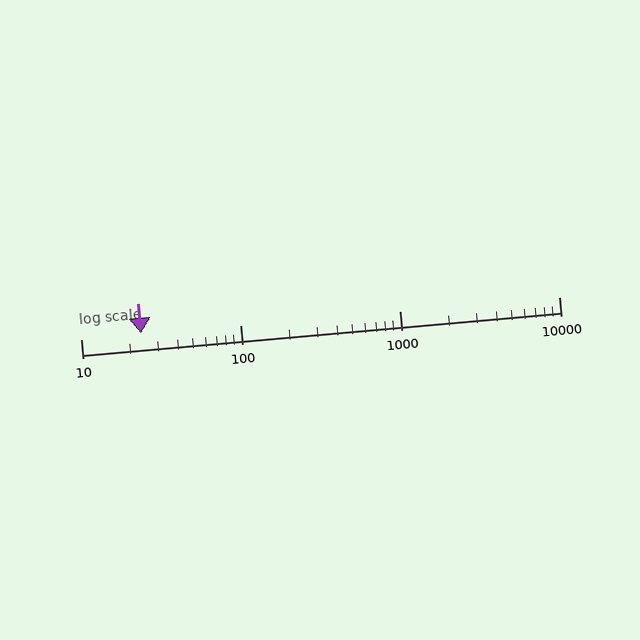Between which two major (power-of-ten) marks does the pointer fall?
The pointer is between 10 and 100.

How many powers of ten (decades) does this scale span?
The scale spans 3 decades, from 10 to 10000.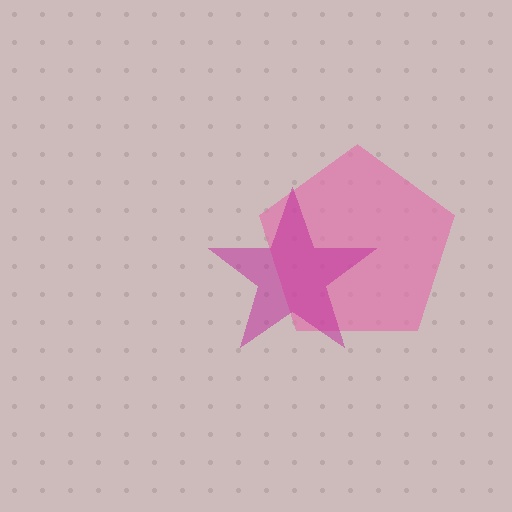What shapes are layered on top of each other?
The layered shapes are: a pink pentagon, a magenta star.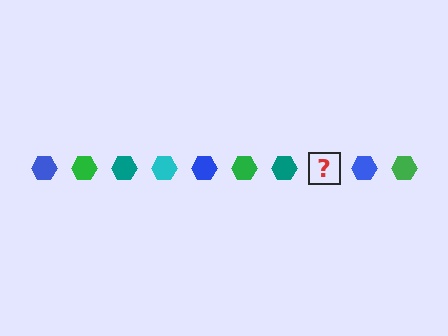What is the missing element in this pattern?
The missing element is a cyan hexagon.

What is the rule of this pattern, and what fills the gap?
The rule is that the pattern cycles through blue, green, teal, cyan hexagons. The gap should be filled with a cyan hexagon.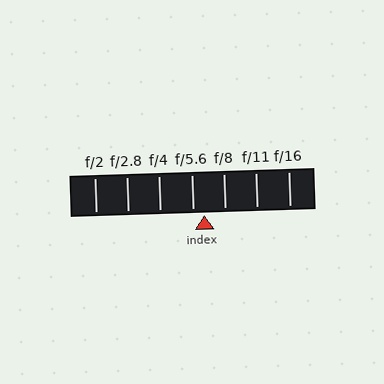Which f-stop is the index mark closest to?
The index mark is closest to f/5.6.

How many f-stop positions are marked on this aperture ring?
There are 7 f-stop positions marked.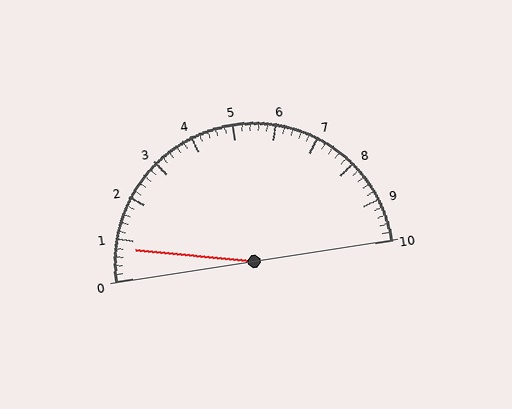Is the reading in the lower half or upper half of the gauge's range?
The reading is in the lower half of the range (0 to 10).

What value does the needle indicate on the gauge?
The needle indicates approximately 0.8.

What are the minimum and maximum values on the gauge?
The gauge ranges from 0 to 10.